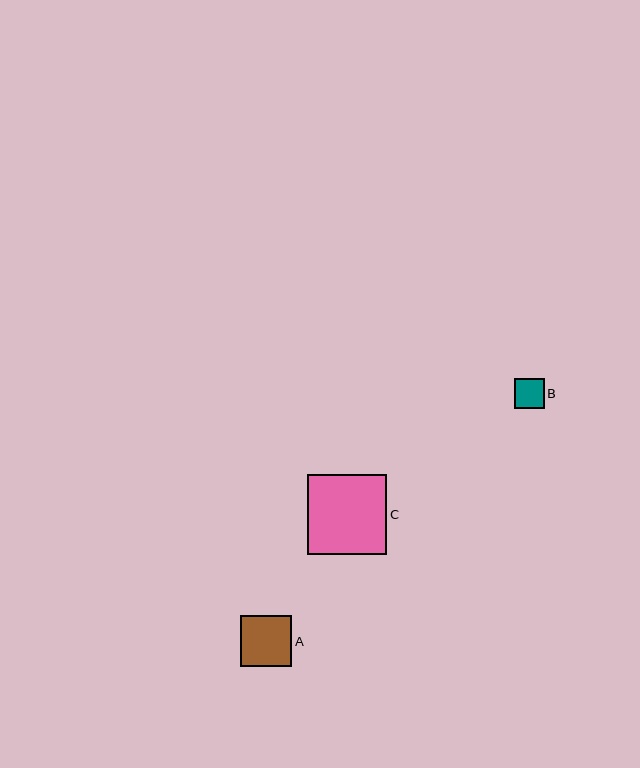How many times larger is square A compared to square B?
Square A is approximately 1.7 times the size of square B.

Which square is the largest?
Square C is the largest with a size of approximately 80 pixels.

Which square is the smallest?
Square B is the smallest with a size of approximately 30 pixels.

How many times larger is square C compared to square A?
Square C is approximately 1.6 times the size of square A.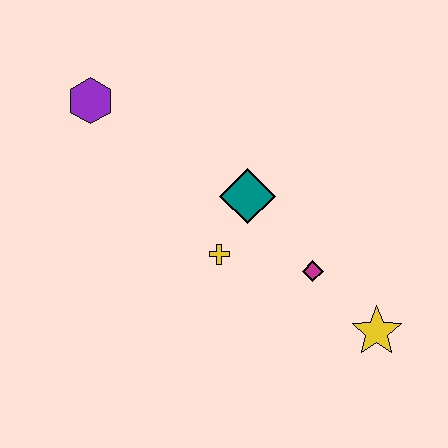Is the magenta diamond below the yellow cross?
Yes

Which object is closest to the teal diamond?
The yellow cross is closest to the teal diamond.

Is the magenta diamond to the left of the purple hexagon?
No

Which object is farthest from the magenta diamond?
The purple hexagon is farthest from the magenta diamond.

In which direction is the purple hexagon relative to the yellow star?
The purple hexagon is to the left of the yellow star.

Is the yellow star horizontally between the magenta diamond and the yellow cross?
No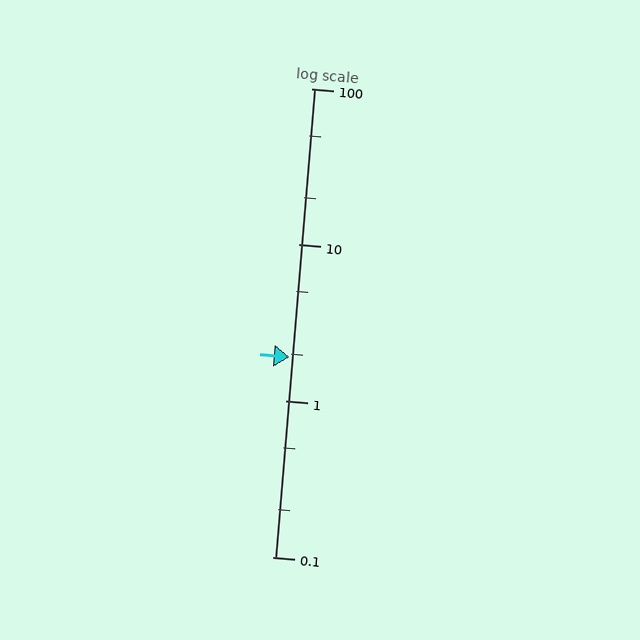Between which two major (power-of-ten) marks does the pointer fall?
The pointer is between 1 and 10.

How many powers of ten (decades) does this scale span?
The scale spans 3 decades, from 0.1 to 100.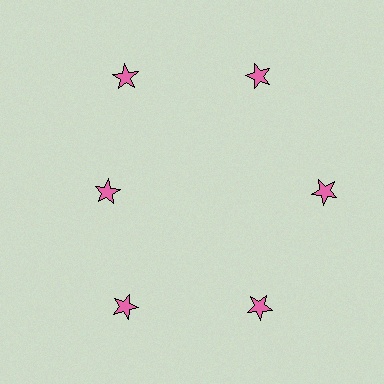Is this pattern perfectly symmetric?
No. The 6 pink stars are arranged in a ring, but one element near the 9 o'clock position is pulled inward toward the center, breaking the 6-fold rotational symmetry.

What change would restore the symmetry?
The symmetry would be restored by moving it outward, back onto the ring so that all 6 stars sit at equal angles and equal distance from the center.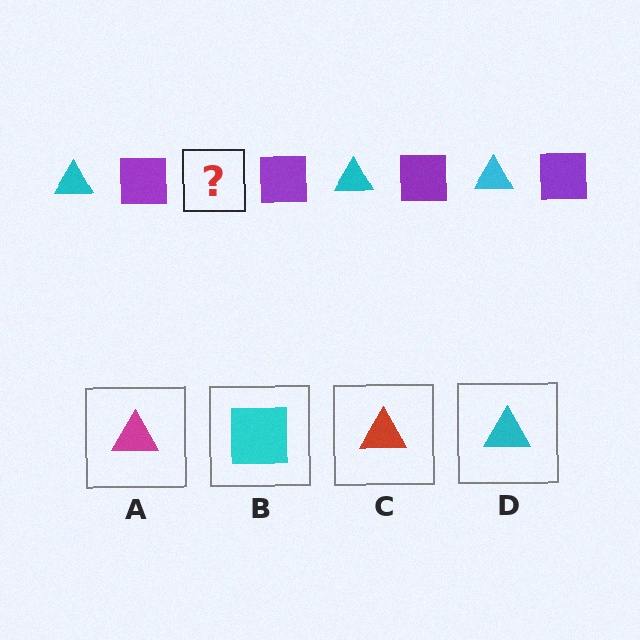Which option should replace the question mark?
Option D.